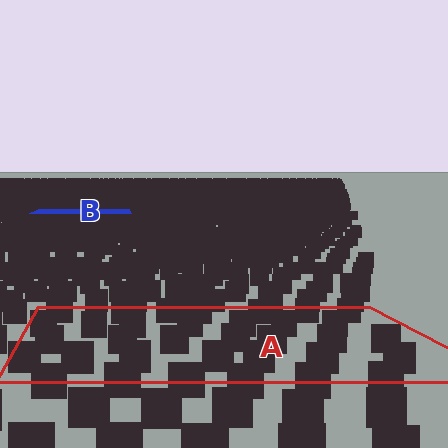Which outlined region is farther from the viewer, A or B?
Region B is farther from the viewer — the texture elements inside it appear smaller and more densely packed.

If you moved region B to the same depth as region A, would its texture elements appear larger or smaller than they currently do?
They would appear larger. At a closer depth, the same texture elements are projected at a bigger on-screen size.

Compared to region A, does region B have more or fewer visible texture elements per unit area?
Region B has more texture elements per unit area — they are packed more densely because it is farther away.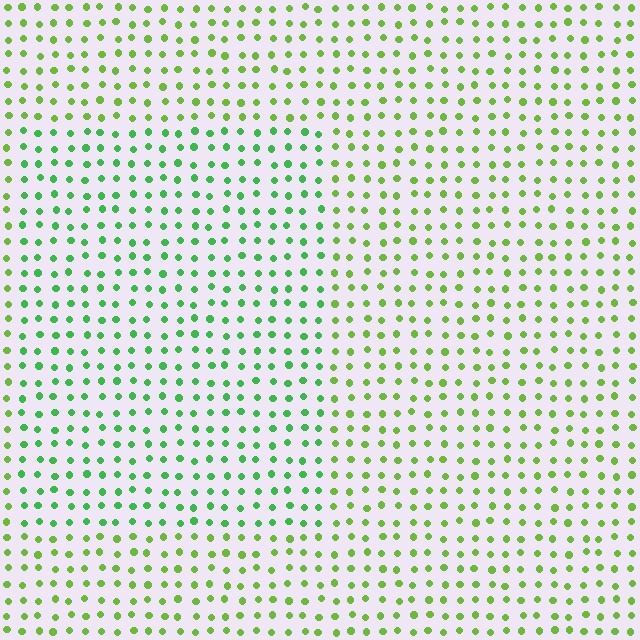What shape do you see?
I see a rectangle.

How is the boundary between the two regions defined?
The boundary is defined purely by a slight shift in hue (about 32 degrees). Spacing, size, and orientation are identical on both sides.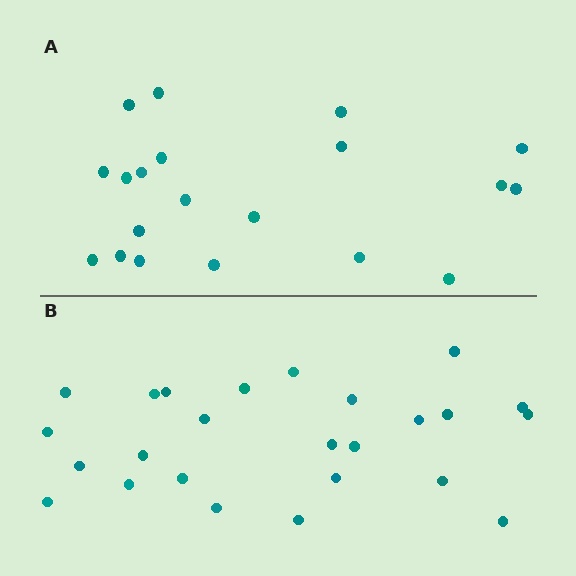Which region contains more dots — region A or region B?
Region B (the bottom region) has more dots.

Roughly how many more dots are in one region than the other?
Region B has about 5 more dots than region A.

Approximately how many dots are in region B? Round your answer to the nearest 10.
About 20 dots. (The exact count is 25, which rounds to 20.)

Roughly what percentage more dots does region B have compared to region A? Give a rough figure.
About 25% more.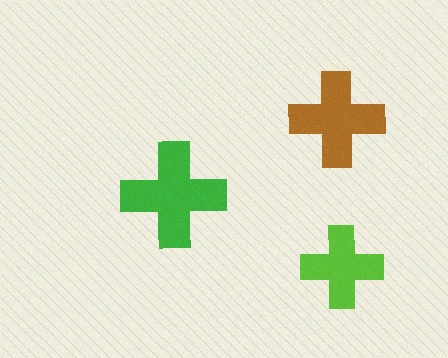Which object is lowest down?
The lime cross is bottommost.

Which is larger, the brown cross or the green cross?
The green one.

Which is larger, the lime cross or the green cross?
The green one.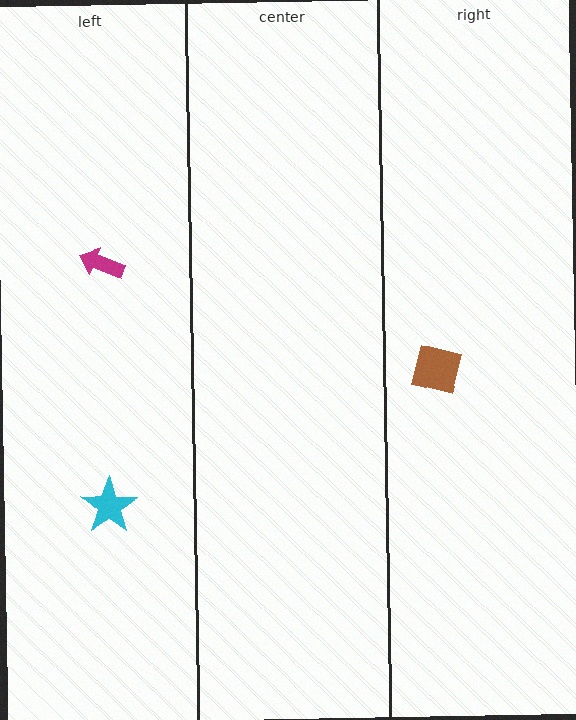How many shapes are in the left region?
2.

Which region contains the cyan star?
The left region.